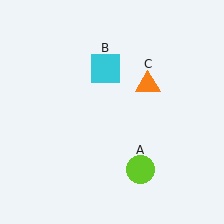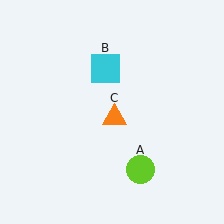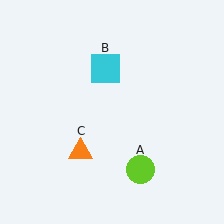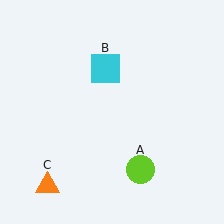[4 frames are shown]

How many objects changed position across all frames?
1 object changed position: orange triangle (object C).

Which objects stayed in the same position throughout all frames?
Lime circle (object A) and cyan square (object B) remained stationary.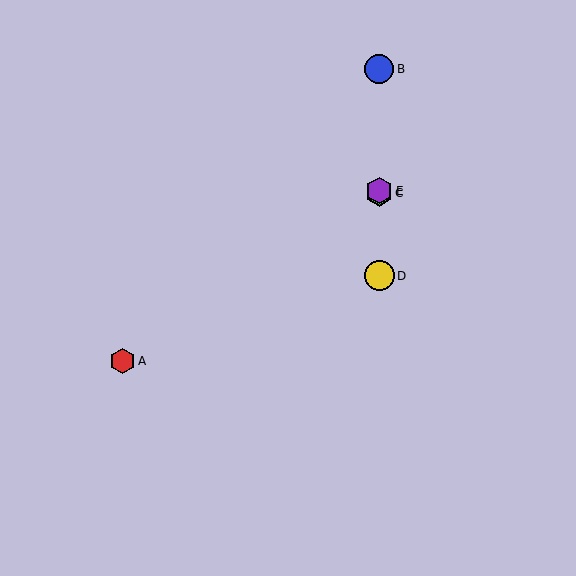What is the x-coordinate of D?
Object D is at x≈379.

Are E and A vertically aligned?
No, E is at x≈379 and A is at x≈122.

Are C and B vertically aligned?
Yes, both are at x≈379.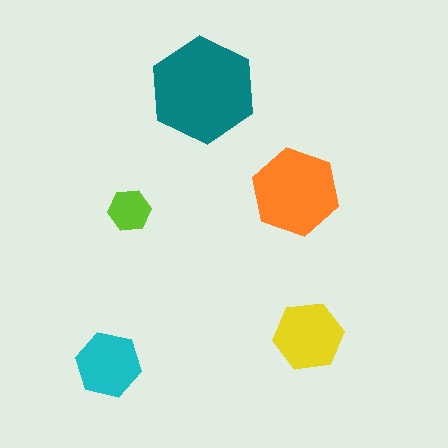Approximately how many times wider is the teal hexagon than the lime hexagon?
About 2.5 times wider.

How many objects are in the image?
There are 5 objects in the image.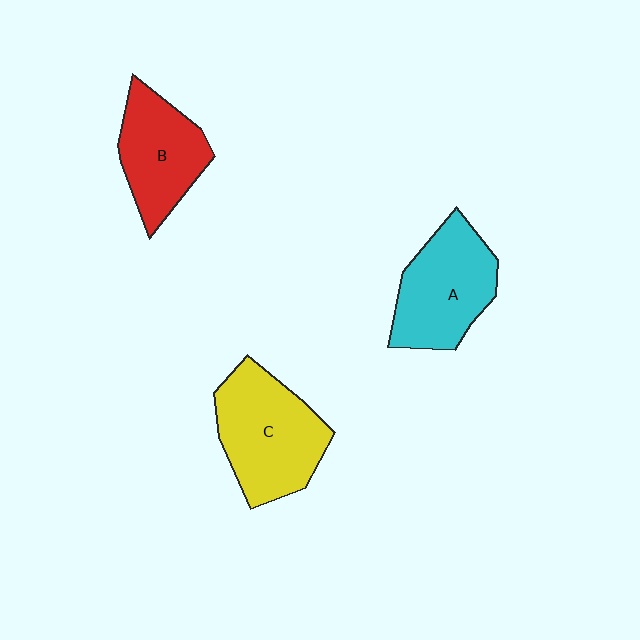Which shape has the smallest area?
Shape B (red).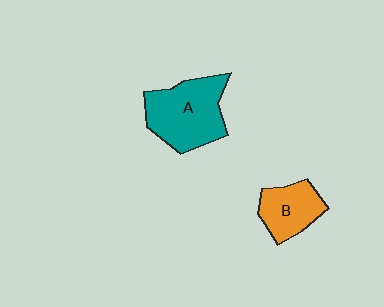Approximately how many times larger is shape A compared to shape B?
Approximately 1.7 times.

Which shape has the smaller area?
Shape B (orange).